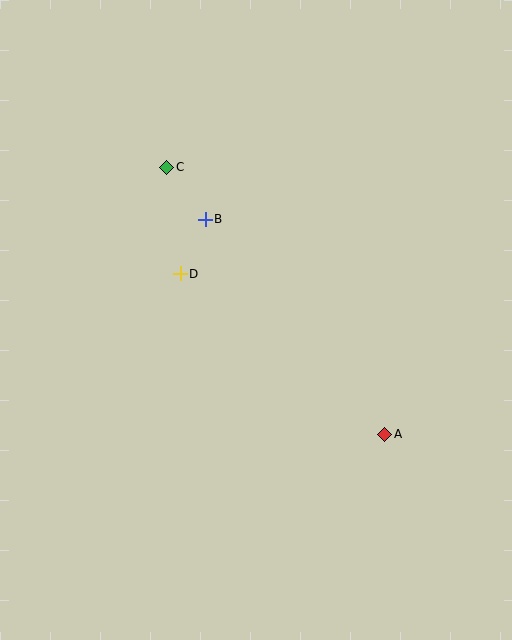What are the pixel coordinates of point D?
Point D is at (180, 274).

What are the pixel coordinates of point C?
Point C is at (167, 167).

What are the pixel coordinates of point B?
Point B is at (205, 219).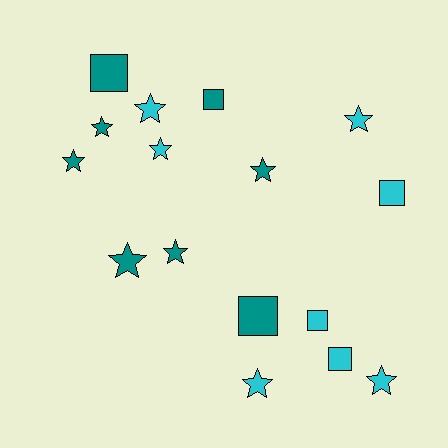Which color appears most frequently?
Teal, with 8 objects.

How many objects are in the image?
There are 16 objects.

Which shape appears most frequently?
Star, with 10 objects.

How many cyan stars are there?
There are 5 cyan stars.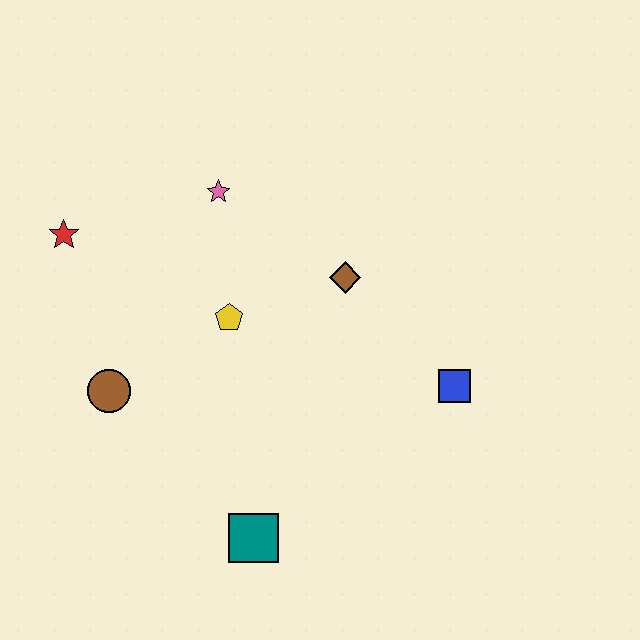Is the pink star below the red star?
No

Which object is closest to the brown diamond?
The yellow pentagon is closest to the brown diamond.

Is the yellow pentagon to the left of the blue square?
Yes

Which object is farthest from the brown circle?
The blue square is farthest from the brown circle.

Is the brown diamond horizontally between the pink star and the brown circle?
No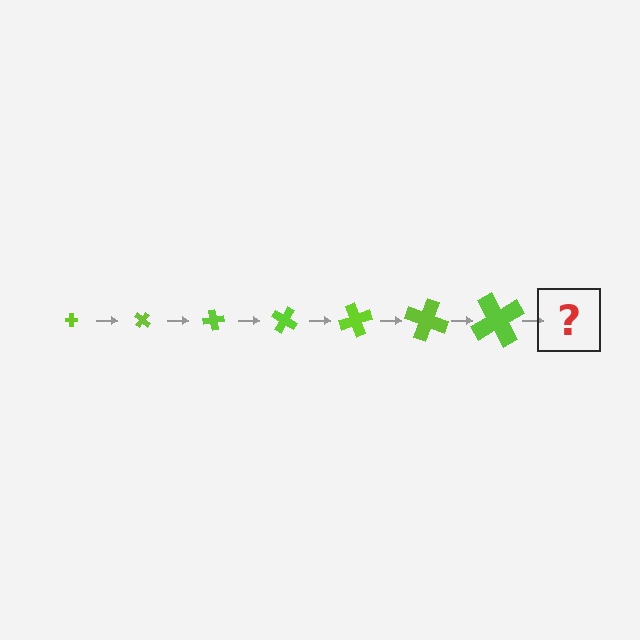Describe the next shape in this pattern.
It should be a cross, larger than the previous one and rotated 280 degrees from the start.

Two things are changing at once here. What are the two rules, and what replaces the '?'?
The two rules are that the cross grows larger each step and it rotates 40 degrees each step. The '?' should be a cross, larger than the previous one and rotated 280 degrees from the start.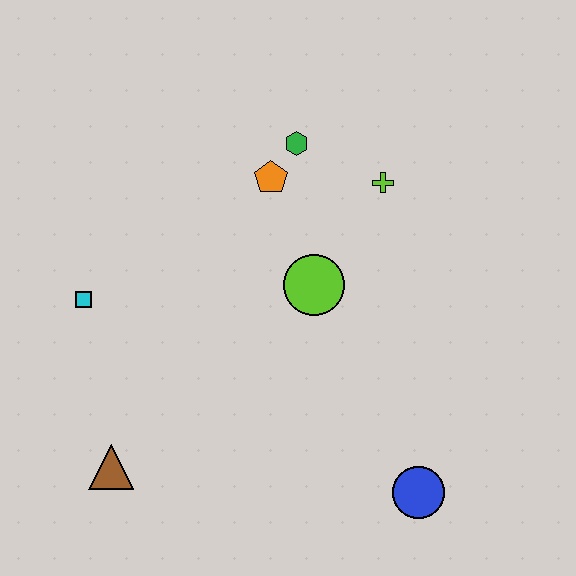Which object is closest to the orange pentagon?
The green hexagon is closest to the orange pentagon.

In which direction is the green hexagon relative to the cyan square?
The green hexagon is to the right of the cyan square.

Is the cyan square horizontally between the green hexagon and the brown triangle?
No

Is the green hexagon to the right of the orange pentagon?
Yes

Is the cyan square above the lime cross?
No